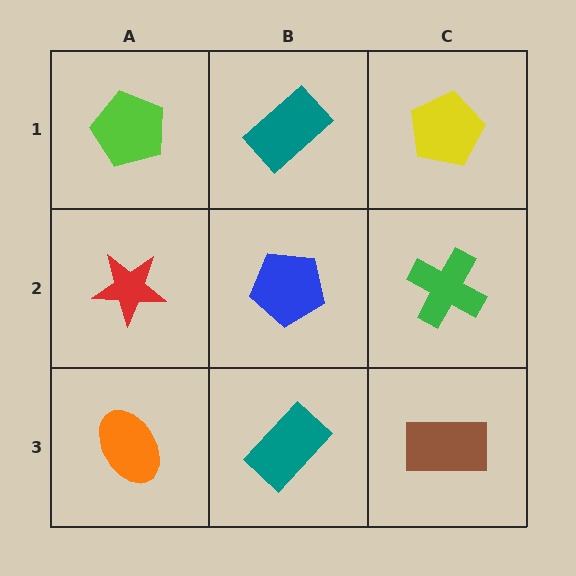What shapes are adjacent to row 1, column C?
A green cross (row 2, column C), a teal rectangle (row 1, column B).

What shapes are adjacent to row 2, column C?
A yellow pentagon (row 1, column C), a brown rectangle (row 3, column C), a blue pentagon (row 2, column B).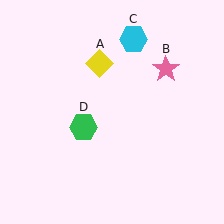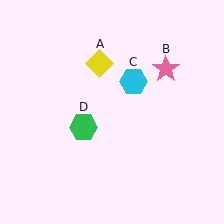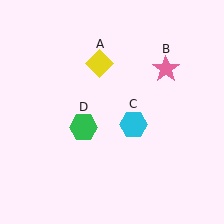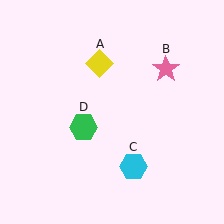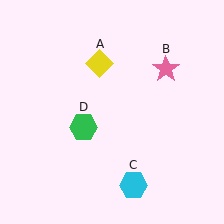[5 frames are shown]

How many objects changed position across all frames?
1 object changed position: cyan hexagon (object C).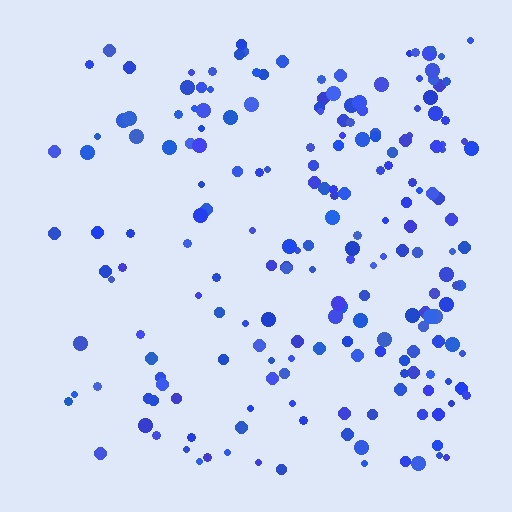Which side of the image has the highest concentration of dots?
The right.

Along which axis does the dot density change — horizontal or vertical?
Horizontal.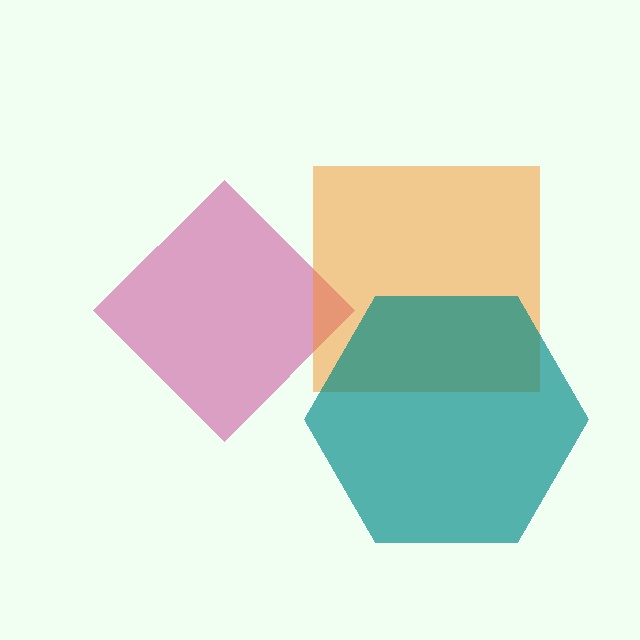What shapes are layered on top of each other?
The layered shapes are: a magenta diamond, an orange square, a teal hexagon.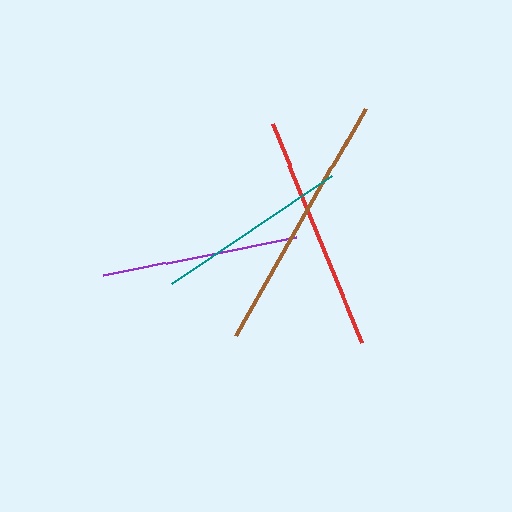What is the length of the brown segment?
The brown segment is approximately 262 pixels long.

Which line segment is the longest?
The brown line is the longest at approximately 262 pixels.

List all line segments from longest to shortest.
From longest to shortest: brown, red, purple, teal.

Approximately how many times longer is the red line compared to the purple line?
The red line is approximately 1.2 times the length of the purple line.